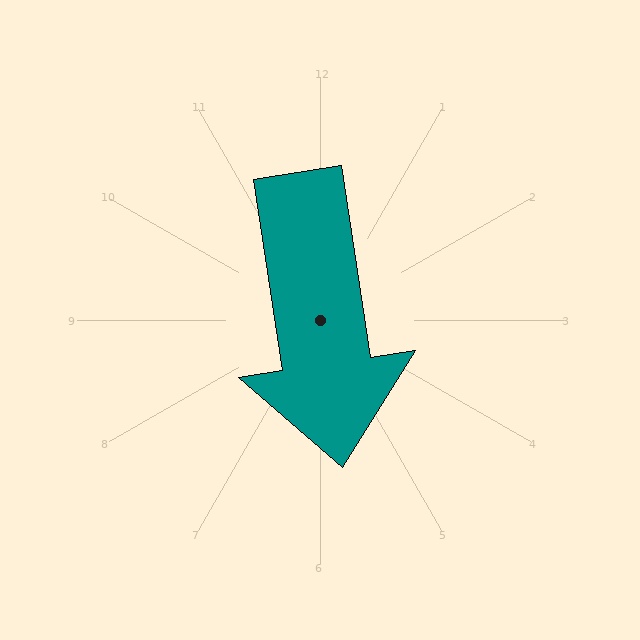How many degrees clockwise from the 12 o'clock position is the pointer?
Approximately 171 degrees.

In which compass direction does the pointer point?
South.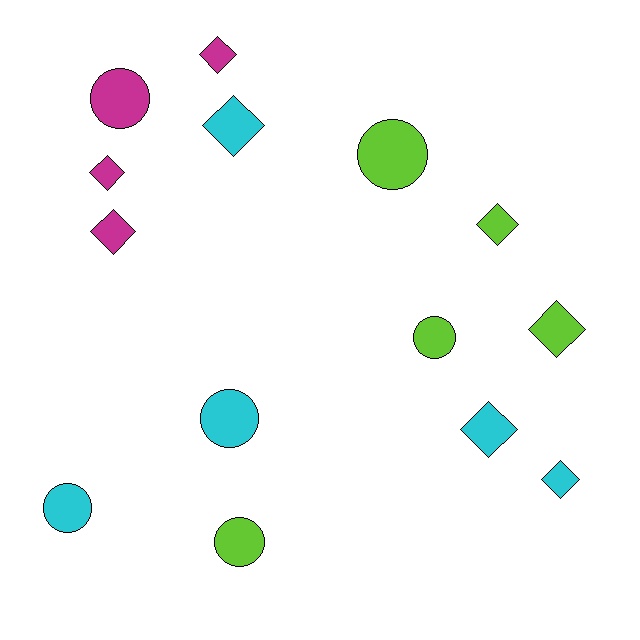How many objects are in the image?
There are 14 objects.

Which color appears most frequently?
Cyan, with 5 objects.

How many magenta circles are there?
There is 1 magenta circle.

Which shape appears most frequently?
Diamond, with 8 objects.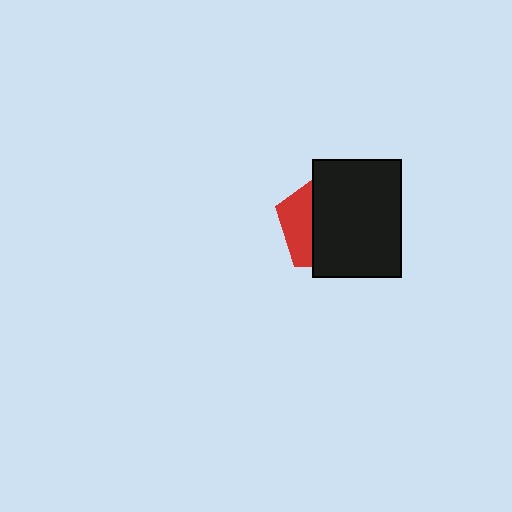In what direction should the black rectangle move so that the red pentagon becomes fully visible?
The black rectangle should move right. That is the shortest direction to clear the overlap and leave the red pentagon fully visible.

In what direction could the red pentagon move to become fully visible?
The red pentagon could move left. That would shift it out from behind the black rectangle entirely.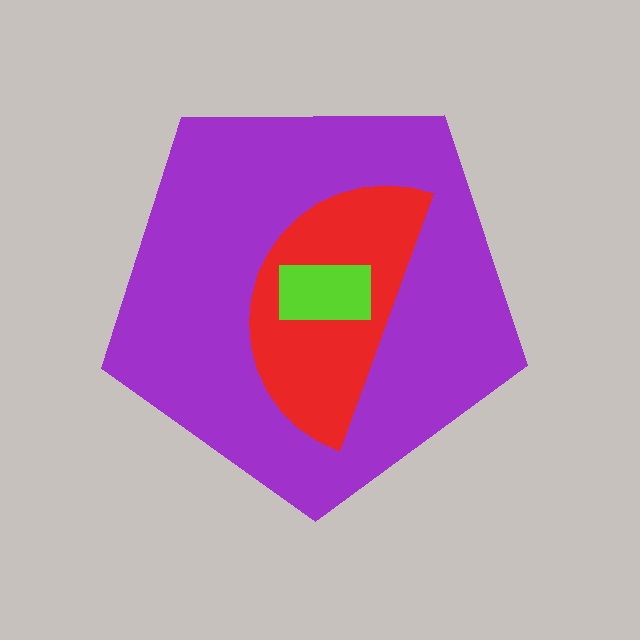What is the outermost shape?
The purple pentagon.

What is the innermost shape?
The lime rectangle.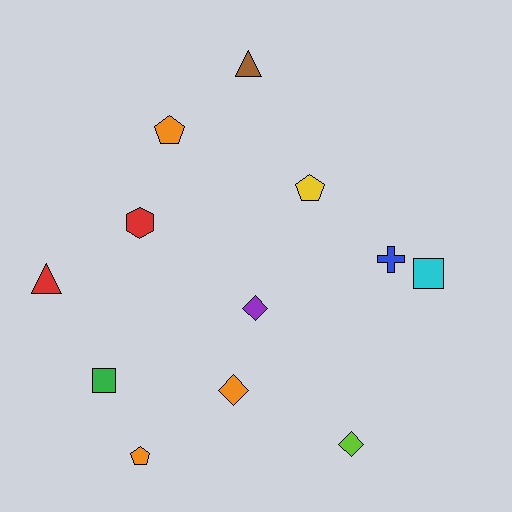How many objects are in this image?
There are 12 objects.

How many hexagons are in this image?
There is 1 hexagon.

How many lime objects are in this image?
There is 1 lime object.